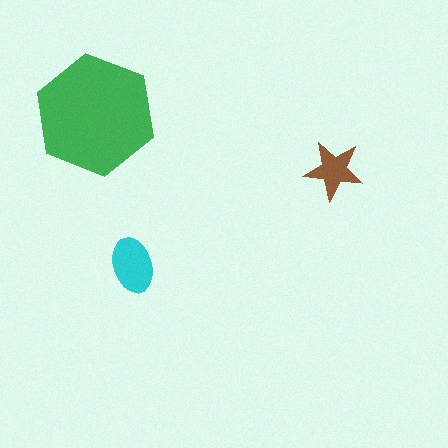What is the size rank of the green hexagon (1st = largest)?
1st.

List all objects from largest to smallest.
The green hexagon, the cyan ellipse, the brown star.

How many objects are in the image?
There are 3 objects in the image.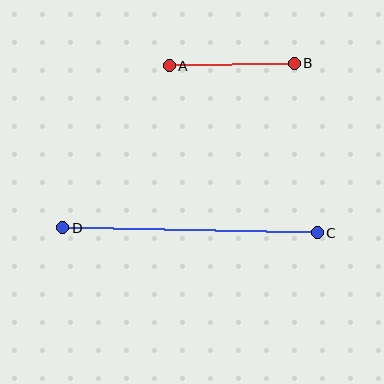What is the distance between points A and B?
The distance is approximately 125 pixels.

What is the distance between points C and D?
The distance is approximately 255 pixels.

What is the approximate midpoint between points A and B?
The midpoint is at approximately (232, 64) pixels.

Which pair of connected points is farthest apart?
Points C and D are farthest apart.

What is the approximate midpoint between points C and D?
The midpoint is at approximately (190, 230) pixels.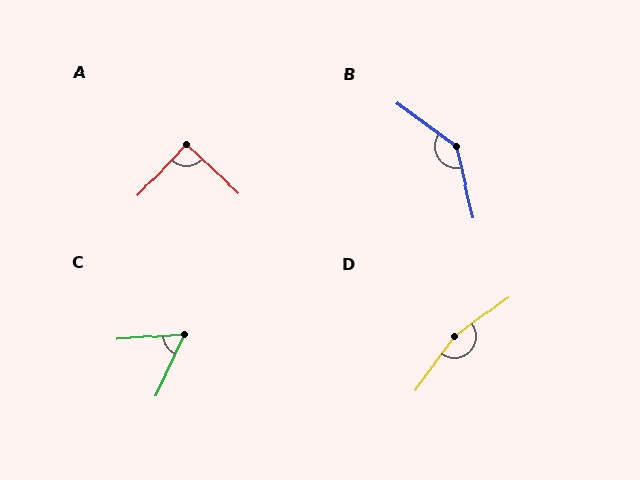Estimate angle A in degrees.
Approximately 90 degrees.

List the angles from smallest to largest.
C (60°), A (90°), B (140°), D (162°).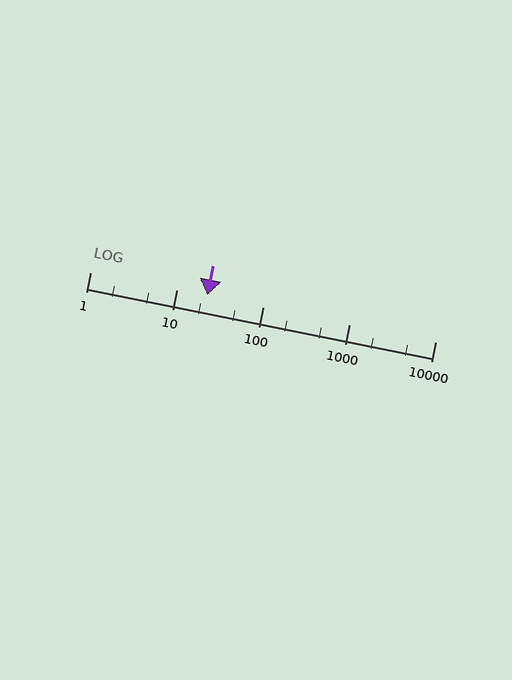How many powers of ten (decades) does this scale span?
The scale spans 4 decades, from 1 to 10000.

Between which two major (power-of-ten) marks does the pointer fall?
The pointer is between 10 and 100.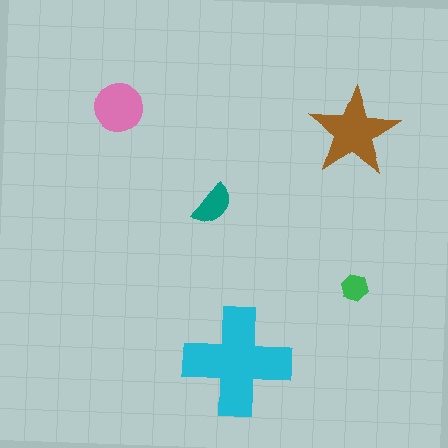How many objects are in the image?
There are 5 objects in the image.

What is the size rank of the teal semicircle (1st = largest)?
4th.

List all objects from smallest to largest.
The green hexagon, the teal semicircle, the pink circle, the brown star, the cyan cross.